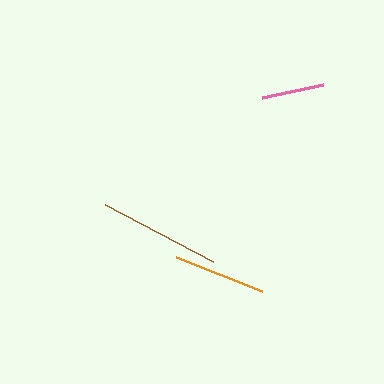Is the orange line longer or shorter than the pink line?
The orange line is longer than the pink line.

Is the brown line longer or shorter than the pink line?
The brown line is longer than the pink line.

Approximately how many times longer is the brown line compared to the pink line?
The brown line is approximately 2.0 times the length of the pink line.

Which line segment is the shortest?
The pink line is the shortest at approximately 62 pixels.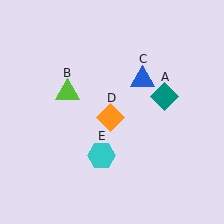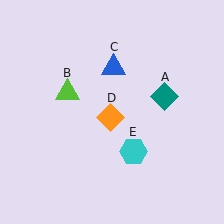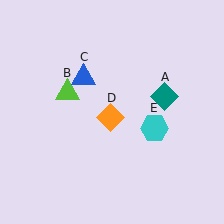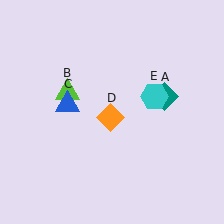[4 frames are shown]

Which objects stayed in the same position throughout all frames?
Teal diamond (object A) and lime triangle (object B) and orange diamond (object D) remained stationary.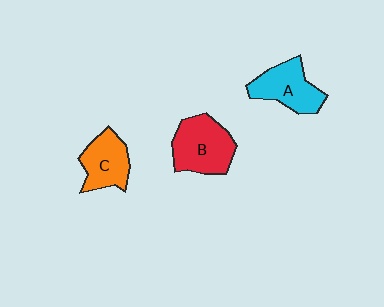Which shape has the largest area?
Shape B (red).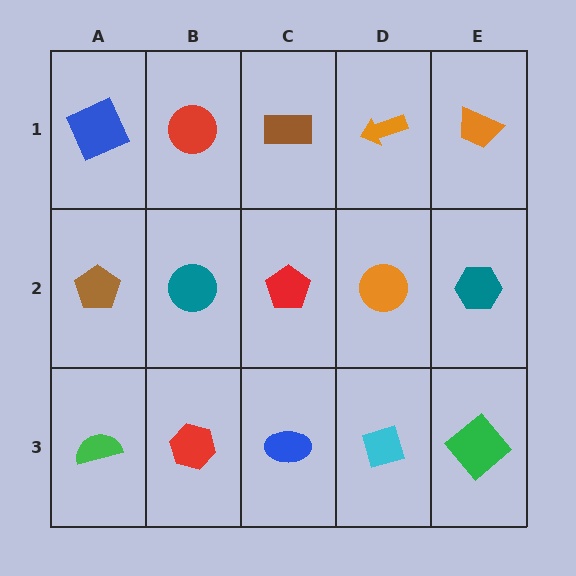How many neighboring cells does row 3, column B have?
3.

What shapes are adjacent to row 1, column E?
A teal hexagon (row 2, column E), an orange arrow (row 1, column D).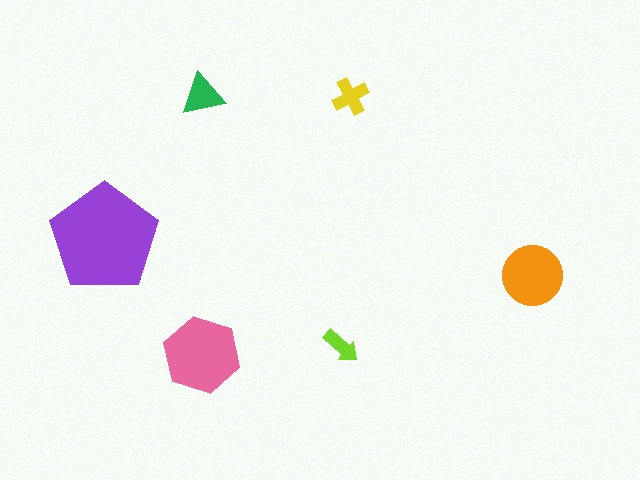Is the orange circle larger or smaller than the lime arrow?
Larger.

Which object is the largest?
The purple pentagon.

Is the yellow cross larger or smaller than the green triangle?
Smaller.